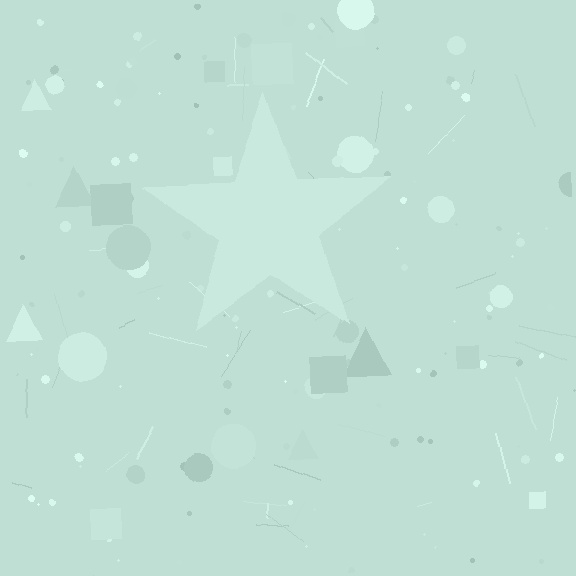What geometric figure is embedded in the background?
A star is embedded in the background.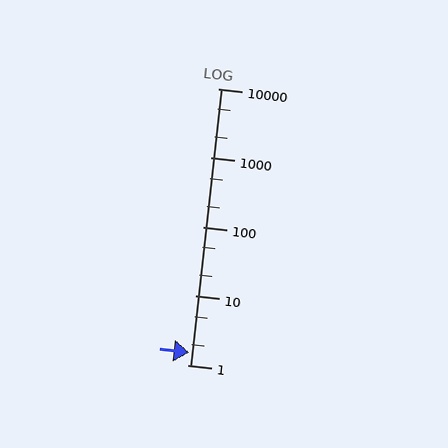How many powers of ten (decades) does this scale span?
The scale spans 4 decades, from 1 to 10000.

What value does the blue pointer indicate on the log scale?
The pointer indicates approximately 1.5.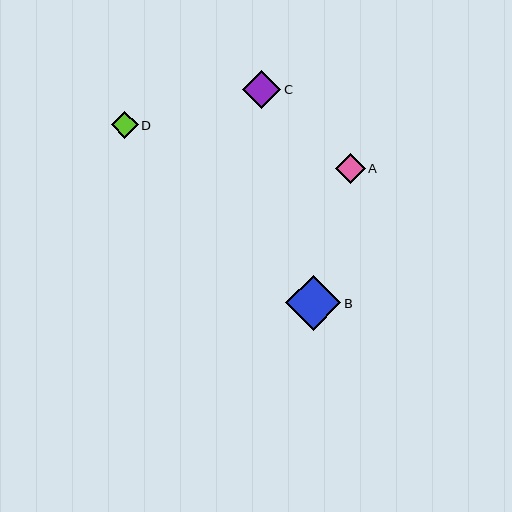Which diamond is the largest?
Diamond B is the largest with a size of approximately 55 pixels.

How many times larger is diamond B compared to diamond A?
Diamond B is approximately 1.9 times the size of diamond A.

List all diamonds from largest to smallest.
From largest to smallest: B, C, A, D.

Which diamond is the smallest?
Diamond D is the smallest with a size of approximately 27 pixels.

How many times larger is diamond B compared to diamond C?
Diamond B is approximately 1.4 times the size of diamond C.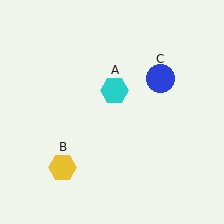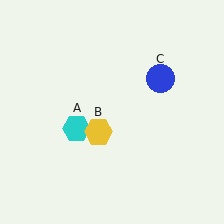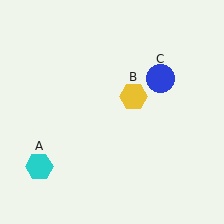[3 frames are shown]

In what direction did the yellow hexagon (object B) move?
The yellow hexagon (object B) moved up and to the right.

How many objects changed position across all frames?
2 objects changed position: cyan hexagon (object A), yellow hexagon (object B).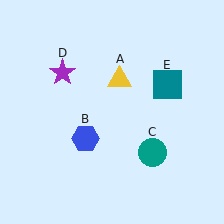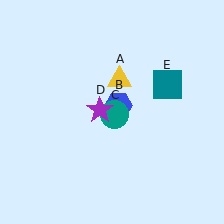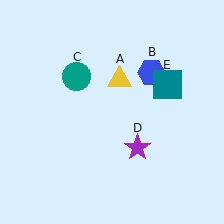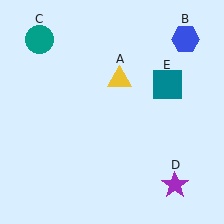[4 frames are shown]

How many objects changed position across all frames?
3 objects changed position: blue hexagon (object B), teal circle (object C), purple star (object D).